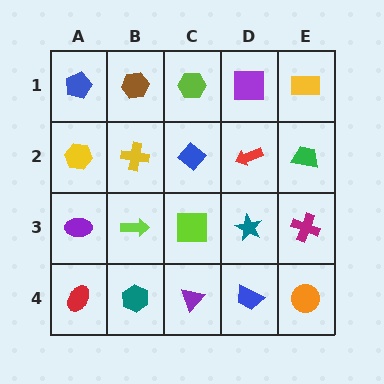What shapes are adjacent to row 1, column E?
A green trapezoid (row 2, column E), a purple square (row 1, column D).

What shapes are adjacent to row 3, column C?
A blue diamond (row 2, column C), a purple triangle (row 4, column C), a lime arrow (row 3, column B), a teal star (row 3, column D).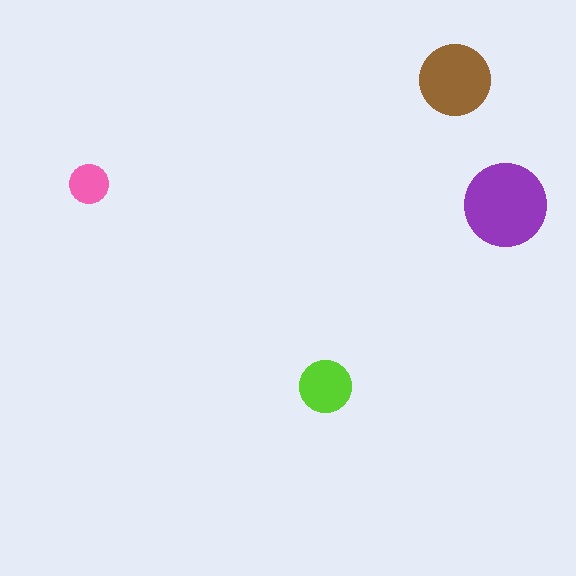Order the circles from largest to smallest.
the purple one, the brown one, the lime one, the pink one.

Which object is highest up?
The brown circle is topmost.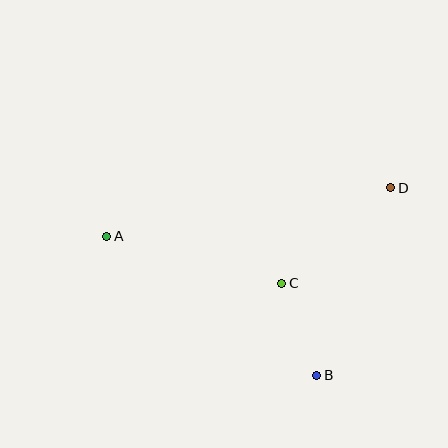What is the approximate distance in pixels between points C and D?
The distance between C and D is approximately 145 pixels.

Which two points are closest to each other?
Points B and C are closest to each other.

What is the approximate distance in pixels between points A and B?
The distance between A and B is approximately 252 pixels.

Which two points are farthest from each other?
Points A and D are farthest from each other.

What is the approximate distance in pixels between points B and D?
The distance between B and D is approximately 201 pixels.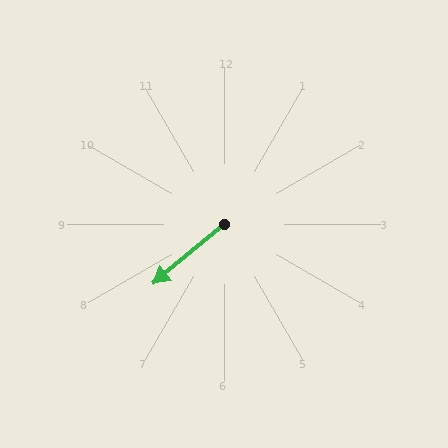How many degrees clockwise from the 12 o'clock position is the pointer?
Approximately 230 degrees.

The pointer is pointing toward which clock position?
Roughly 8 o'clock.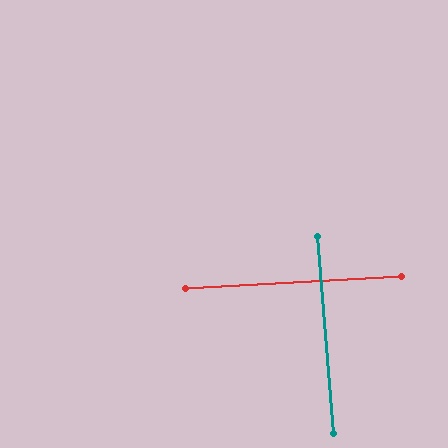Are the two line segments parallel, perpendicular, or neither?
Perpendicular — they meet at approximately 89°.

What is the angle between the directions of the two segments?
Approximately 89 degrees.